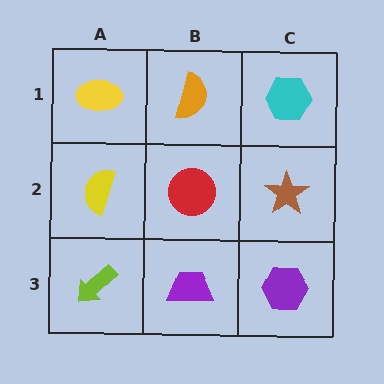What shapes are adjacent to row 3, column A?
A yellow semicircle (row 2, column A), a purple trapezoid (row 3, column B).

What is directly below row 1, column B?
A red circle.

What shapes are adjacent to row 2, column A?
A yellow ellipse (row 1, column A), a lime arrow (row 3, column A), a red circle (row 2, column B).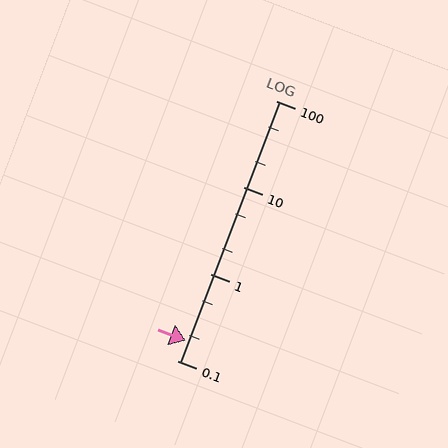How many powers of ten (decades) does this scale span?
The scale spans 3 decades, from 0.1 to 100.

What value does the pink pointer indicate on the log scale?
The pointer indicates approximately 0.17.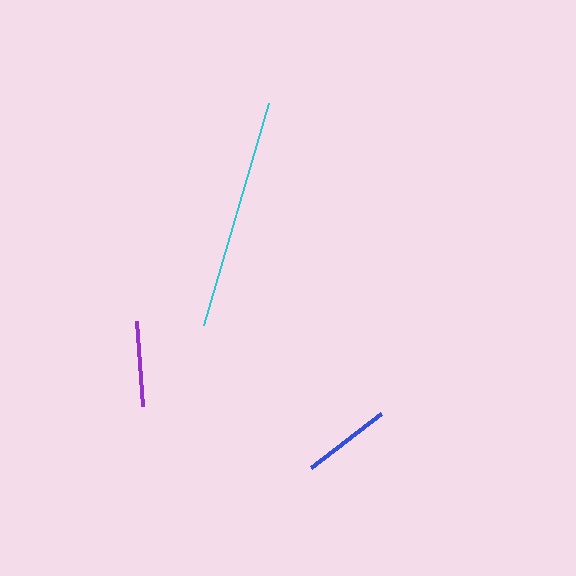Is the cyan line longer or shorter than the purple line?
The cyan line is longer than the purple line.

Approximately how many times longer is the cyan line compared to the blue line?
The cyan line is approximately 2.6 times the length of the blue line.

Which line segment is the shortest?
The purple line is the shortest at approximately 85 pixels.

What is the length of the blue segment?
The blue segment is approximately 88 pixels long.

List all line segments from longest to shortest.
From longest to shortest: cyan, blue, purple.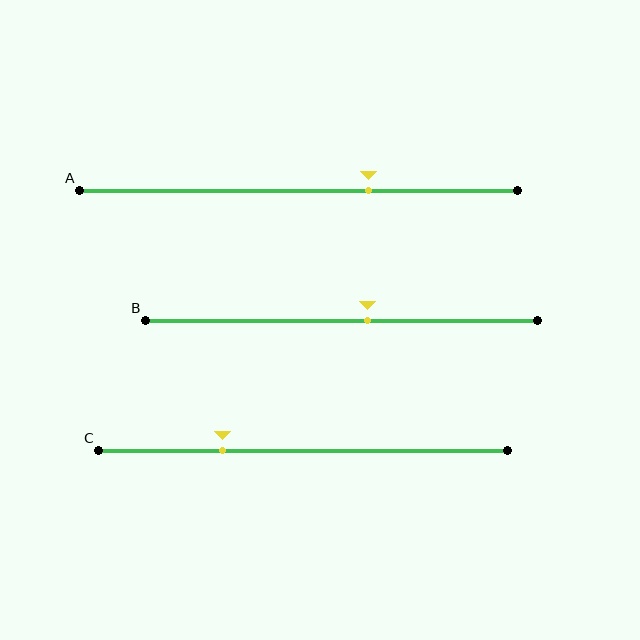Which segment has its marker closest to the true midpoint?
Segment B has its marker closest to the true midpoint.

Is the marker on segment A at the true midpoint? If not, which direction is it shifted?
No, the marker on segment A is shifted to the right by about 16% of the segment length.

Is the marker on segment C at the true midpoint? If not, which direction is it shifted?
No, the marker on segment C is shifted to the left by about 20% of the segment length.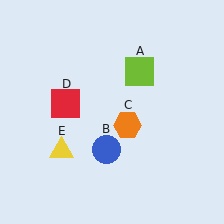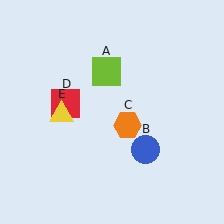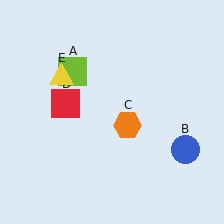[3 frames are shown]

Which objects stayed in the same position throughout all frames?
Orange hexagon (object C) and red square (object D) remained stationary.